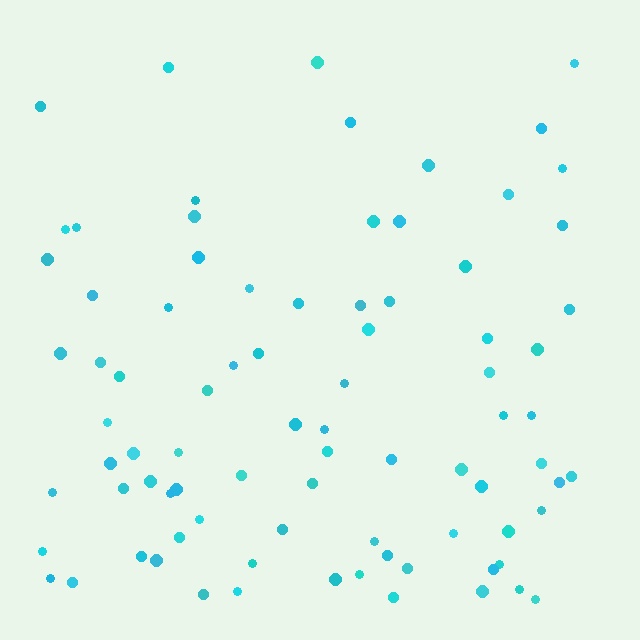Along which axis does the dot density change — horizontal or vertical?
Vertical.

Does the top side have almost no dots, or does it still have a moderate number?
Still a moderate number, just noticeably fewer than the bottom.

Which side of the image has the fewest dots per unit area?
The top.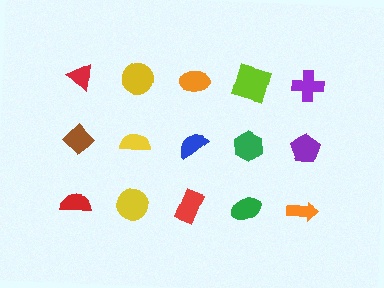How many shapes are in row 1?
5 shapes.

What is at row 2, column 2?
A yellow semicircle.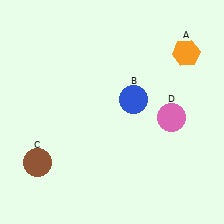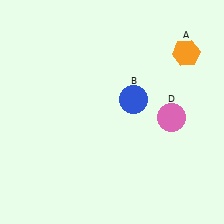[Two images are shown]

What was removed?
The brown circle (C) was removed in Image 2.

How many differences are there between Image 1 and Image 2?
There is 1 difference between the two images.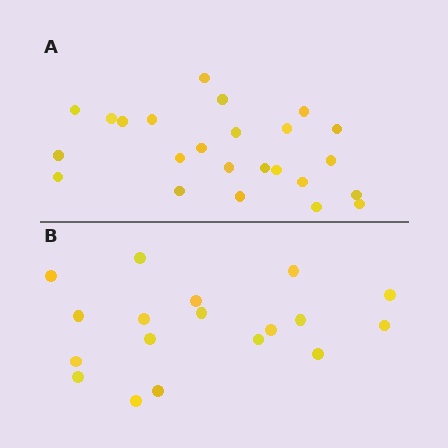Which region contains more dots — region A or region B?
Region A (the top region) has more dots.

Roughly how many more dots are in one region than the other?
Region A has about 6 more dots than region B.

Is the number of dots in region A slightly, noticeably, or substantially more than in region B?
Region A has noticeably more, but not dramatically so. The ratio is roughly 1.3 to 1.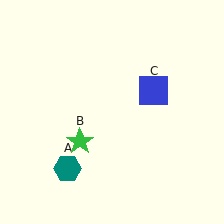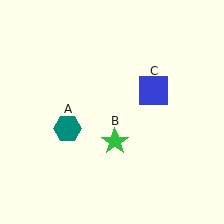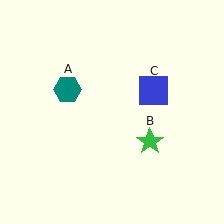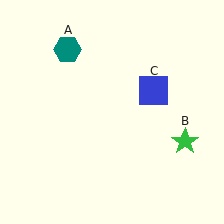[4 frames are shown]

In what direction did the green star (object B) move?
The green star (object B) moved right.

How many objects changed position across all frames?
2 objects changed position: teal hexagon (object A), green star (object B).